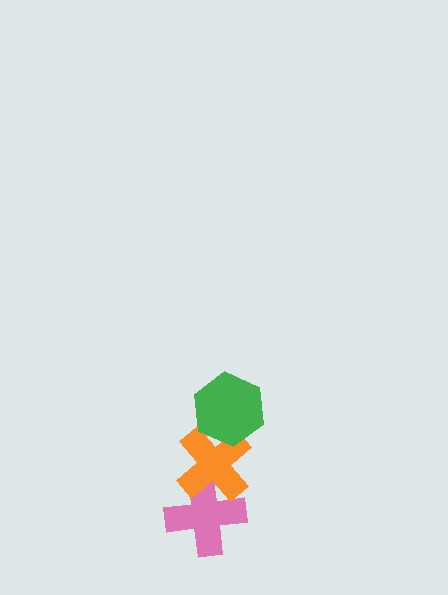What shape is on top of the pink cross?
The orange cross is on top of the pink cross.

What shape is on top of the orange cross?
The green hexagon is on top of the orange cross.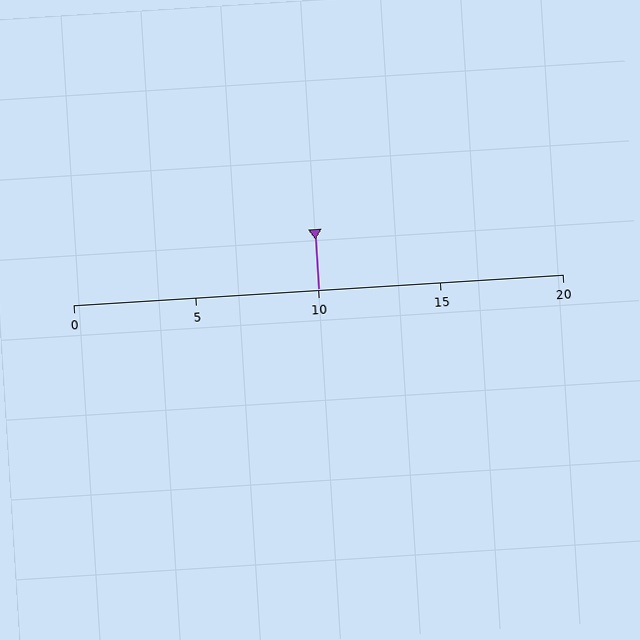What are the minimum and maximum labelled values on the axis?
The axis runs from 0 to 20.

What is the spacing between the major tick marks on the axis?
The major ticks are spaced 5 apart.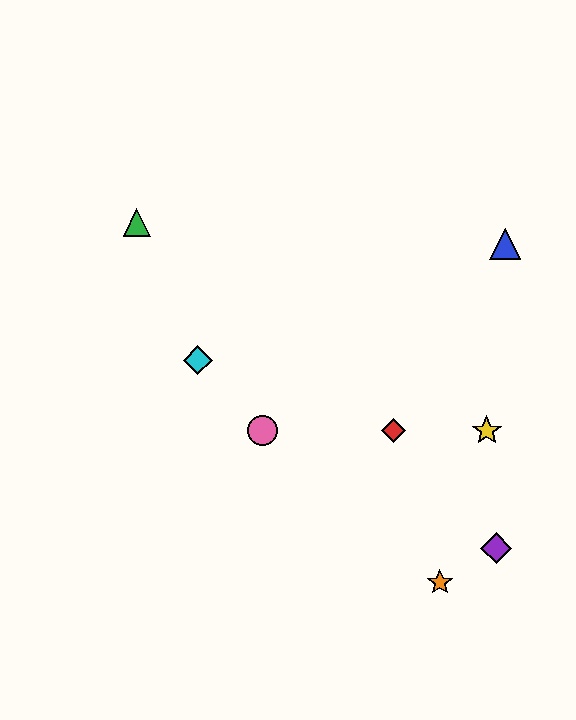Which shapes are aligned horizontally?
The red diamond, the yellow star, the pink circle are aligned horizontally.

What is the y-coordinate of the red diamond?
The red diamond is at y≈431.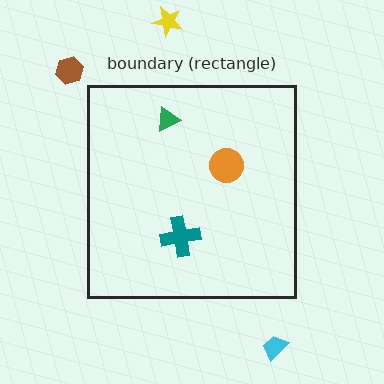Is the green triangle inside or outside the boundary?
Inside.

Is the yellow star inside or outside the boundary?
Outside.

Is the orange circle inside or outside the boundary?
Inside.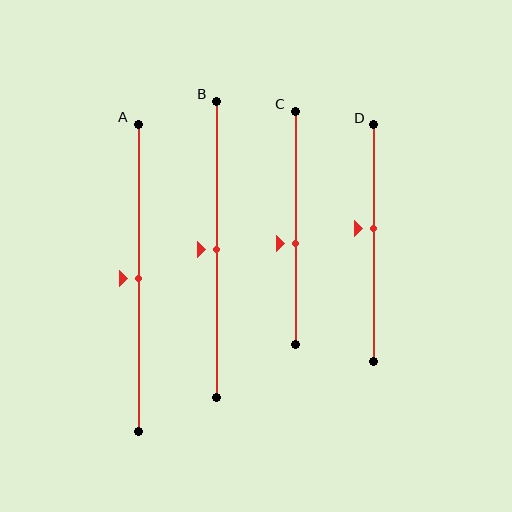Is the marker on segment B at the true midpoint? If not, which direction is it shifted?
Yes, the marker on segment B is at the true midpoint.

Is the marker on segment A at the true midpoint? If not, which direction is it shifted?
Yes, the marker on segment A is at the true midpoint.